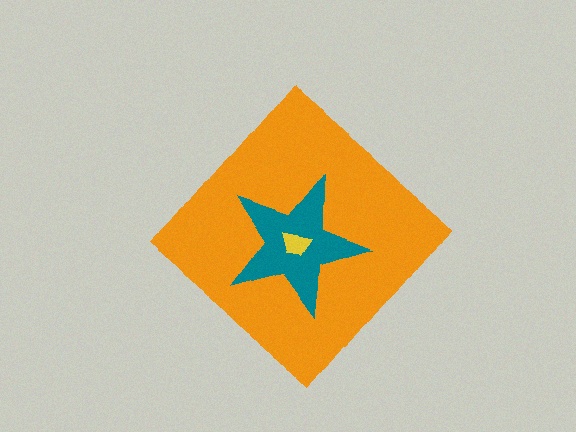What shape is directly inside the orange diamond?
The teal star.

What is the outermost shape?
The orange diamond.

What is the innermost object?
The yellow trapezoid.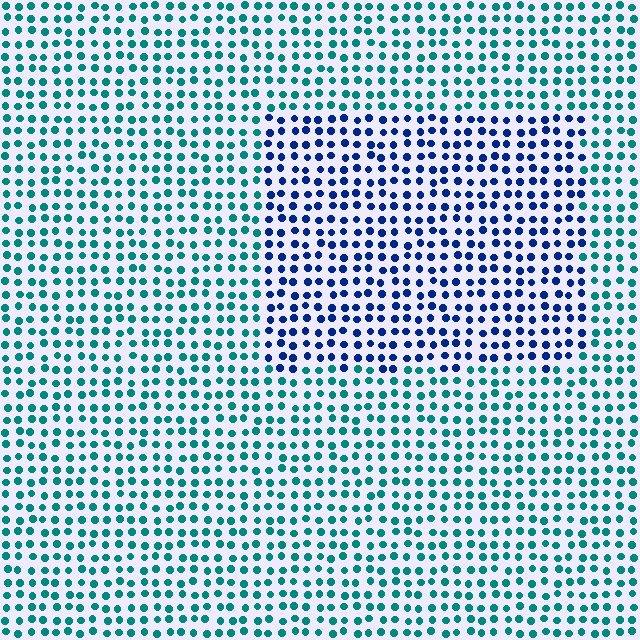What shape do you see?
I see a rectangle.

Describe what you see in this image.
The image is filled with small teal elements in a uniform arrangement. A rectangle-shaped region is visible where the elements are tinted to a slightly different hue, forming a subtle color boundary.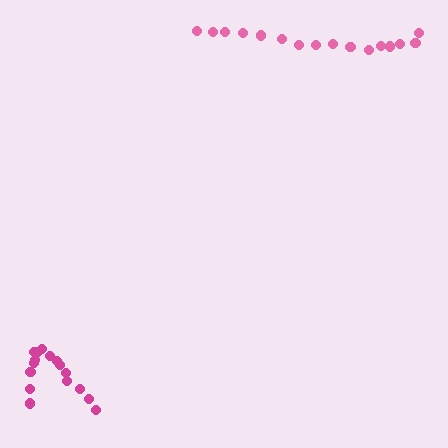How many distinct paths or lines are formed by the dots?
There are 2 distinct paths.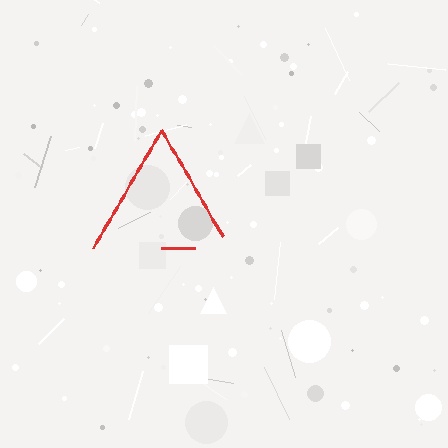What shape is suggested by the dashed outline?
The dashed outline suggests a triangle.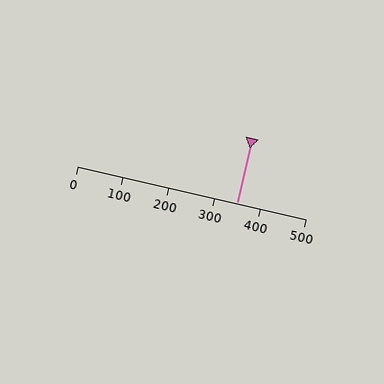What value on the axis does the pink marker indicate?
The marker indicates approximately 350.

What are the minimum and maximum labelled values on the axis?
The axis runs from 0 to 500.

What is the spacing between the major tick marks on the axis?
The major ticks are spaced 100 apart.